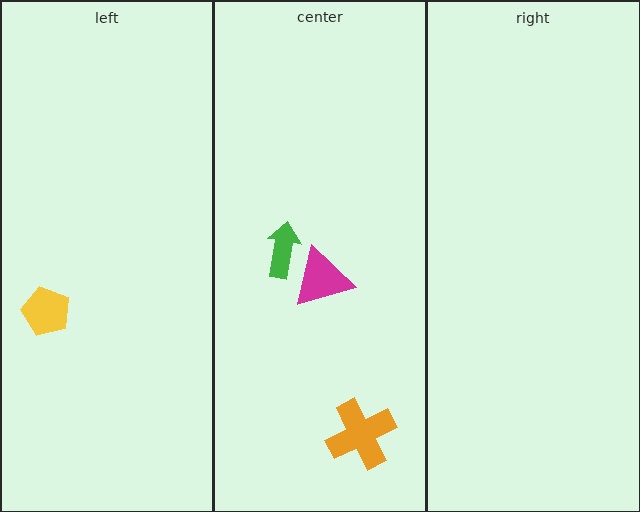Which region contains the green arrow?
The center region.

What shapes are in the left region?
The yellow pentagon.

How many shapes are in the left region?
1.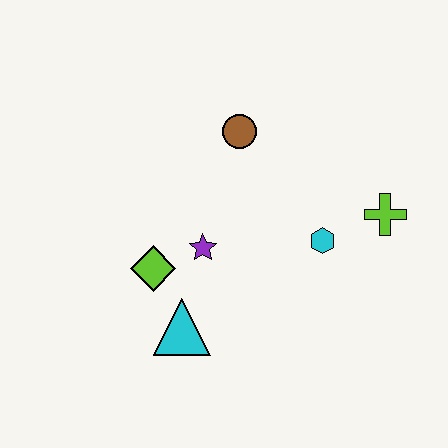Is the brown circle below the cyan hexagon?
No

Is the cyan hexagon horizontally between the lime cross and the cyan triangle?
Yes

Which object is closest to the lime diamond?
The purple star is closest to the lime diamond.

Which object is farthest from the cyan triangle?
The lime cross is farthest from the cyan triangle.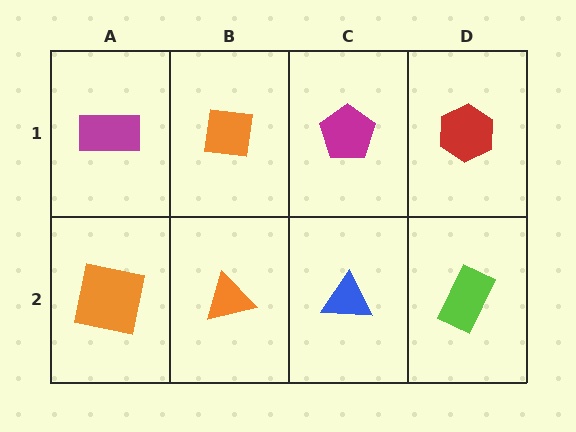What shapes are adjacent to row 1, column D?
A lime rectangle (row 2, column D), a magenta pentagon (row 1, column C).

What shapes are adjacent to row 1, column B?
An orange triangle (row 2, column B), a magenta rectangle (row 1, column A), a magenta pentagon (row 1, column C).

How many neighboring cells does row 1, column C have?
3.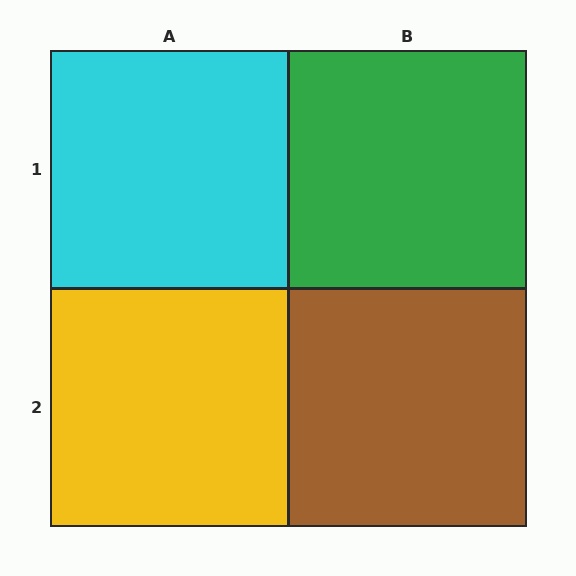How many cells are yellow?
1 cell is yellow.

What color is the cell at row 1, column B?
Green.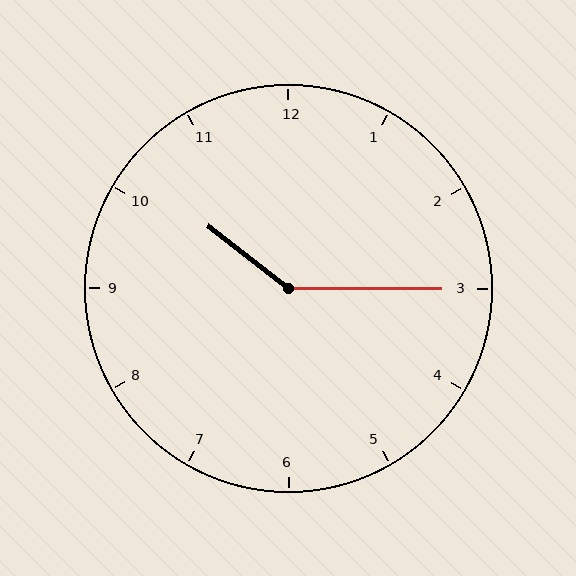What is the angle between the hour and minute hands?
Approximately 142 degrees.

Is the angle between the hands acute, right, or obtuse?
It is obtuse.